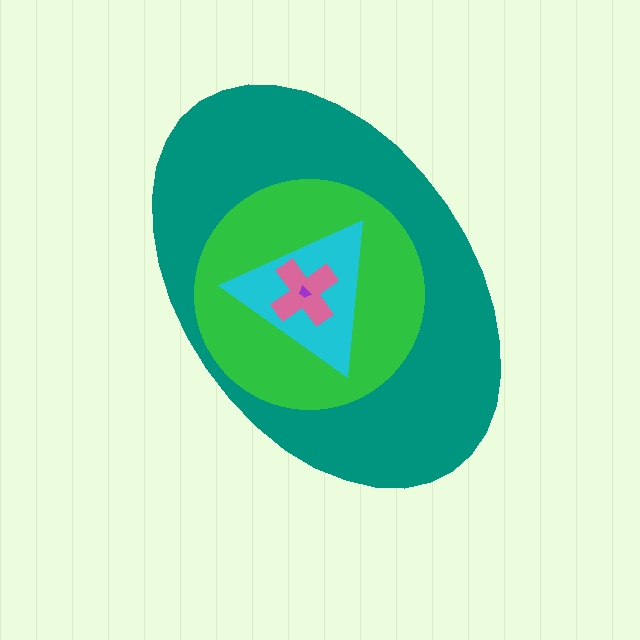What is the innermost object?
The purple trapezoid.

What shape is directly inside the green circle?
The cyan triangle.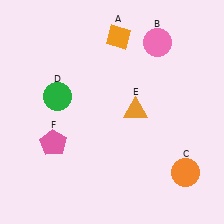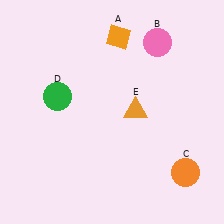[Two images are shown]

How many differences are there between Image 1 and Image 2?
There is 1 difference between the two images.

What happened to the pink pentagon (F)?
The pink pentagon (F) was removed in Image 2. It was in the bottom-left area of Image 1.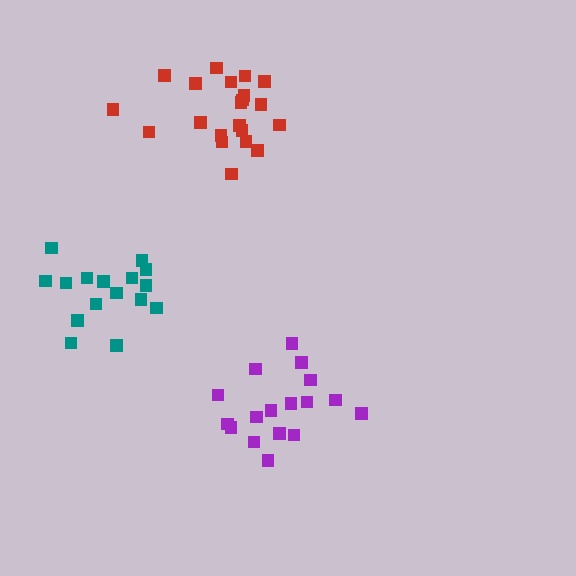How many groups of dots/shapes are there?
There are 3 groups.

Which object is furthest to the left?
The teal cluster is leftmost.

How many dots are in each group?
Group 1: 17 dots, Group 2: 16 dots, Group 3: 21 dots (54 total).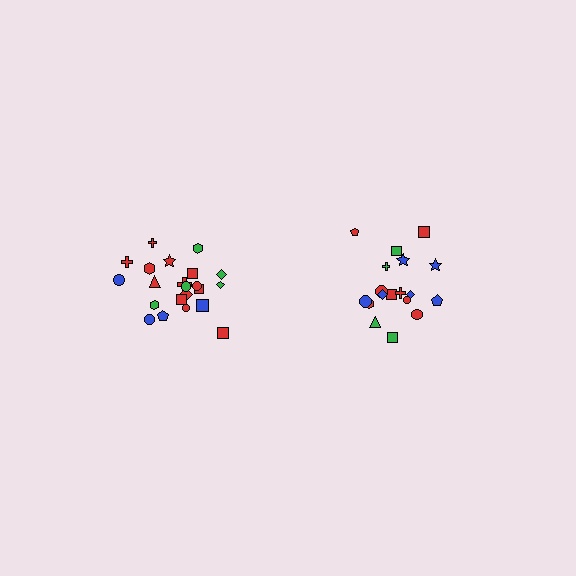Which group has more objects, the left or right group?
The left group.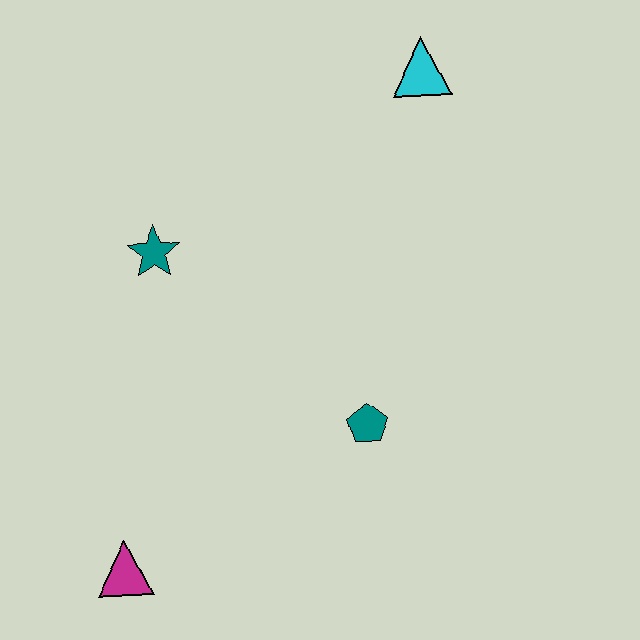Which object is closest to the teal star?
The teal pentagon is closest to the teal star.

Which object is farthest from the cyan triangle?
The magenta triangle is farthest from the cyan triangle.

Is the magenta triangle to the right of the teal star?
No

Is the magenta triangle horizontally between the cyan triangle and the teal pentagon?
No